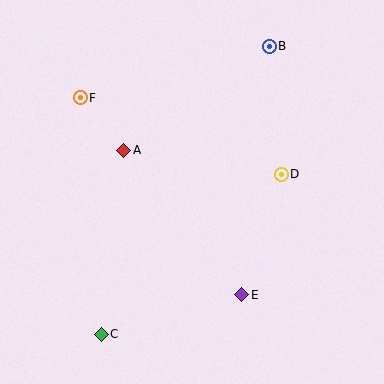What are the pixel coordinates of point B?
Point B is at (269, 46).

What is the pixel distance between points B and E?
The distance between B and E is 250 pixels.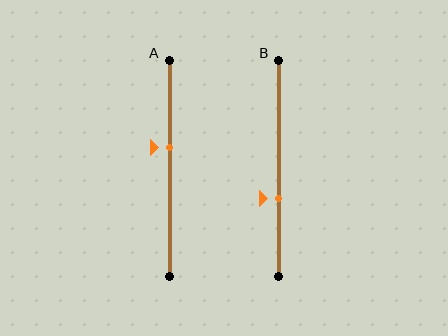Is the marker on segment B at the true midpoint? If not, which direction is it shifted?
No, the marker on segment B is shifted downward by about 14% of the segment length.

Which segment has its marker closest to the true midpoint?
Segment A has its marker closest to the true midpoint.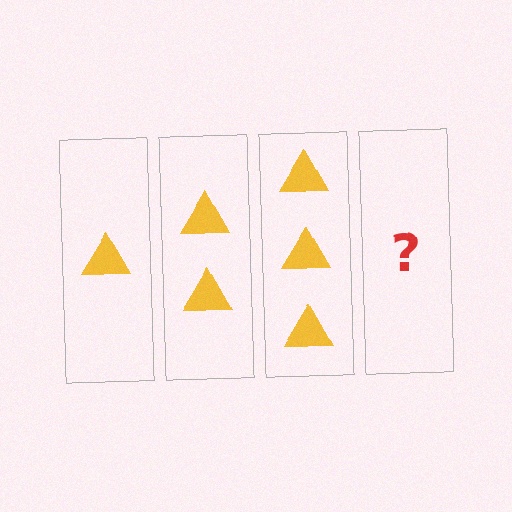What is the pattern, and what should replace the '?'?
The pattern is that each step adds one more triangle. The '?' should be 4 triangles.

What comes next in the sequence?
The next element should be 4 triangles.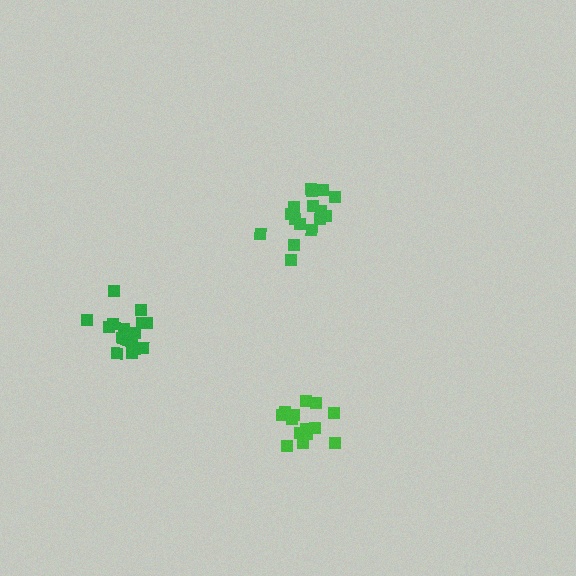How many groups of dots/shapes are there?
There are 3 groups.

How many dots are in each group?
Group 1: 14 dots, Group 2: 16 dots, Group 3: 17 dots (47 total).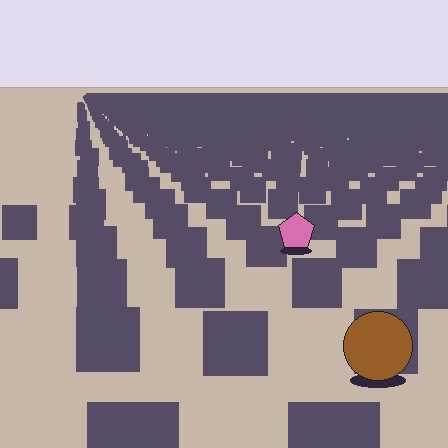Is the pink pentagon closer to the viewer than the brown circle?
No. The brown circle is closer — you can tell from the texture gradient: the ground texture is coarser near it.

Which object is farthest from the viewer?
The pink pentagon is farthest from the viewer. It appears smaller and the ground texture around it is denser.